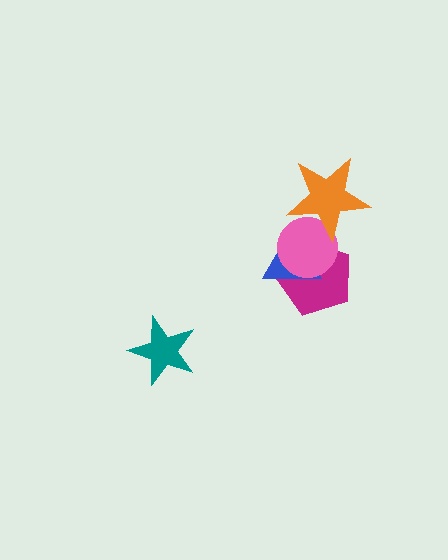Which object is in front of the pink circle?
The orange star is in front of the pink circle.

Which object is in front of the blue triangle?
The pink circle is in front of the blue triangle.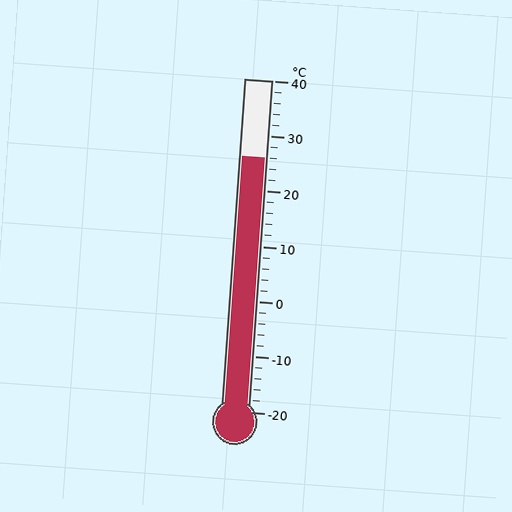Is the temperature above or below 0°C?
The temperature is above 0°C.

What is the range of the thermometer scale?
The thermometer scale ranges from -20°C to 40°C.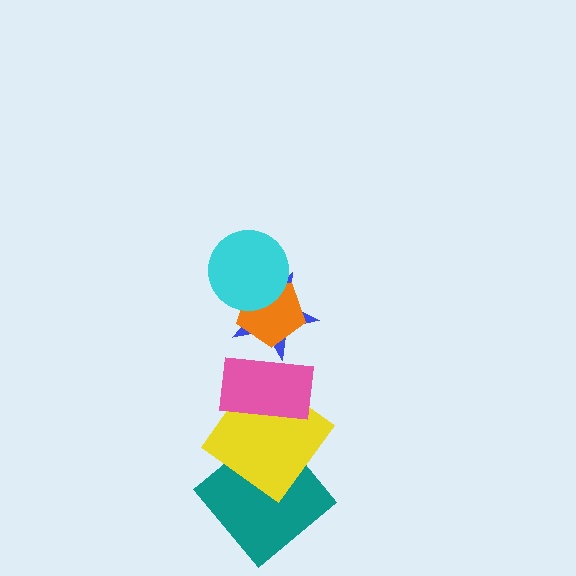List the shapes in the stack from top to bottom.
From top to bottom: the cyan circle, the orange pentagon, the blue star, the pink rectangle, the yellow diamond, the teal diamond.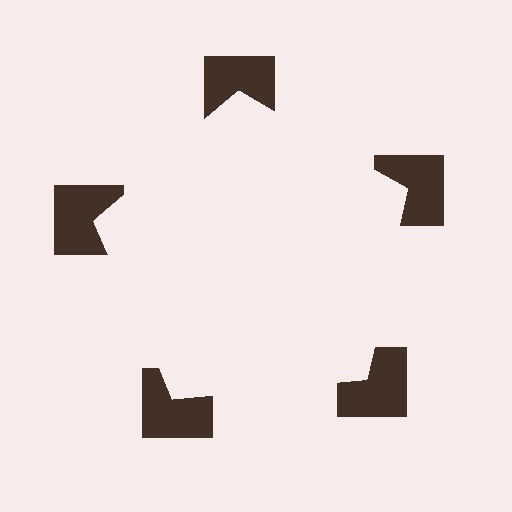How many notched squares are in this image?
There are 5 — one at each vertex of the illusory pentagon.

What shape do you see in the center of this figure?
An illusory pentagon — its edges are inferred from the aligned wedge cuts in the notched squares, not physically drawn.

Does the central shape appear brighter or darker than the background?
It typically appears slightly brighter than the background, even though no actual brightness change is drawn.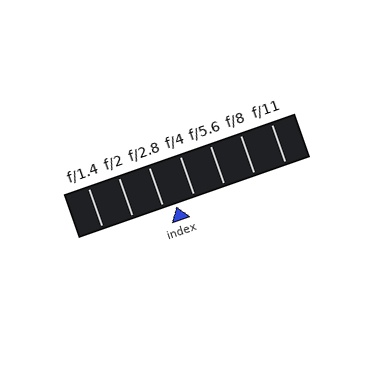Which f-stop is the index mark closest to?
The index mark is closest to f/2.8.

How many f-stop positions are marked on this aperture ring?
There are 7 f-stop positions marked.